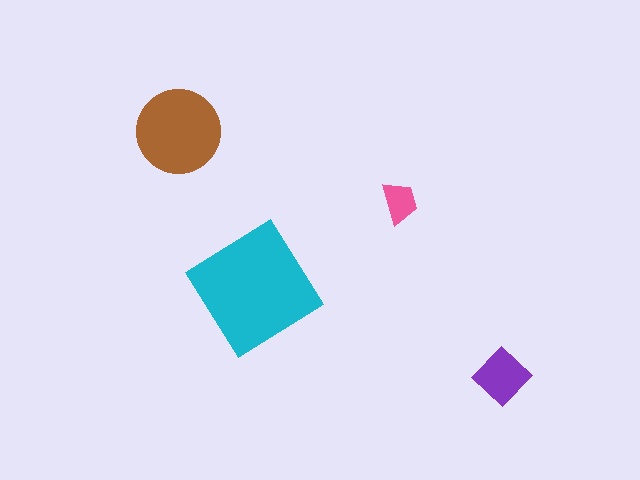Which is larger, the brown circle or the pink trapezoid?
The brown circle.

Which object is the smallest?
The pink trapezoid.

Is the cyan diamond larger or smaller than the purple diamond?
Larger.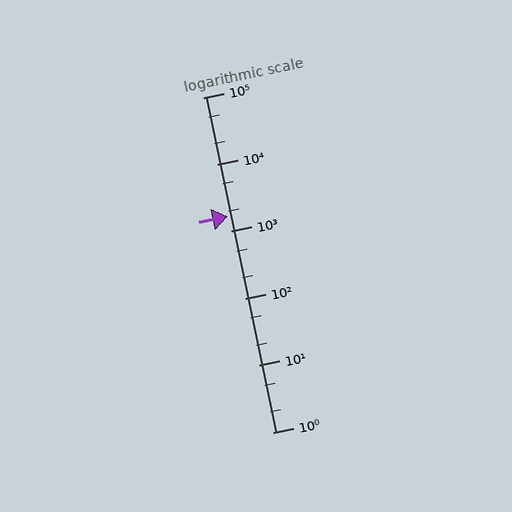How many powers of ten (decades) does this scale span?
The scale spans 5 decades, from 1 to 100000.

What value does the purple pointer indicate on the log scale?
The pointer indicates approximately 1700.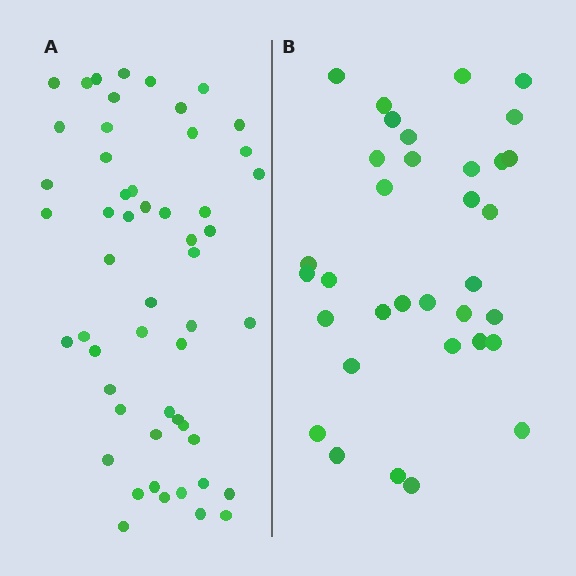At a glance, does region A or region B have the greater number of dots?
Region A (the left region) has more dots.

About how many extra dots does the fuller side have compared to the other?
Region A has approximately 20 more dots than region B.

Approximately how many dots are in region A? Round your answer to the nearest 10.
About 50 dots. (The exact count is 53, which rounds to 50.)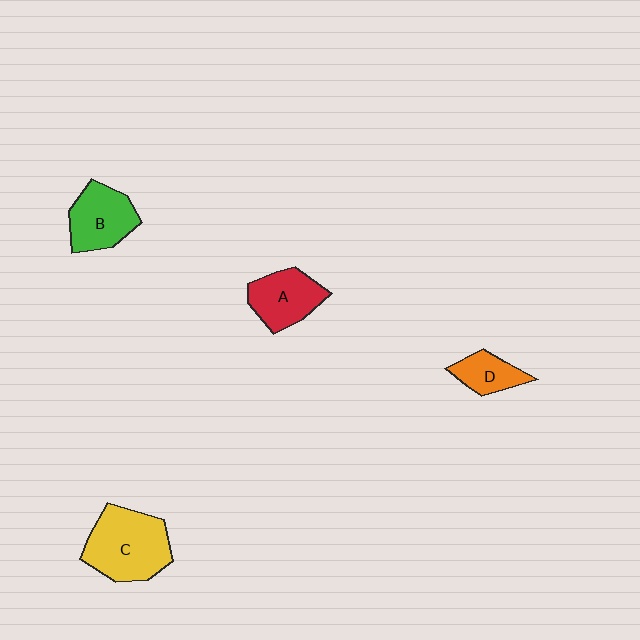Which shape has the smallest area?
Shape D (orange).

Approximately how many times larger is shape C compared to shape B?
Approximately 1.4 times.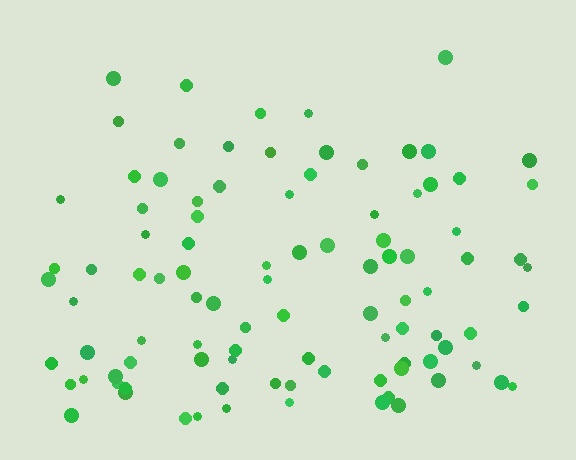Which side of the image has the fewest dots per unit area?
The top.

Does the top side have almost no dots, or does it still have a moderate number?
Still a moderate number, just noticeably fewer than the bottom.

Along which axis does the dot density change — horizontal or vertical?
Vertical.